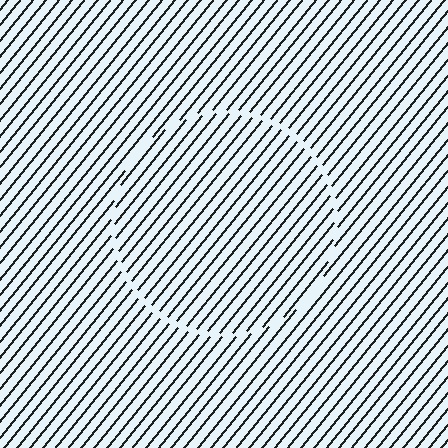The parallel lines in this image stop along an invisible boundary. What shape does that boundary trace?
An illusory circle. The interior of the shape contains the same grating, shifted by half a period — the contour is defined by the phase discontinuity where line-ends from the inner and outer gratings abut.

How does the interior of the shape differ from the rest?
The interior of the shape contains the same grating, shifted by half a period — the contour is defined by the phase discontinuity where line-ends from the inner and outer gratings abut.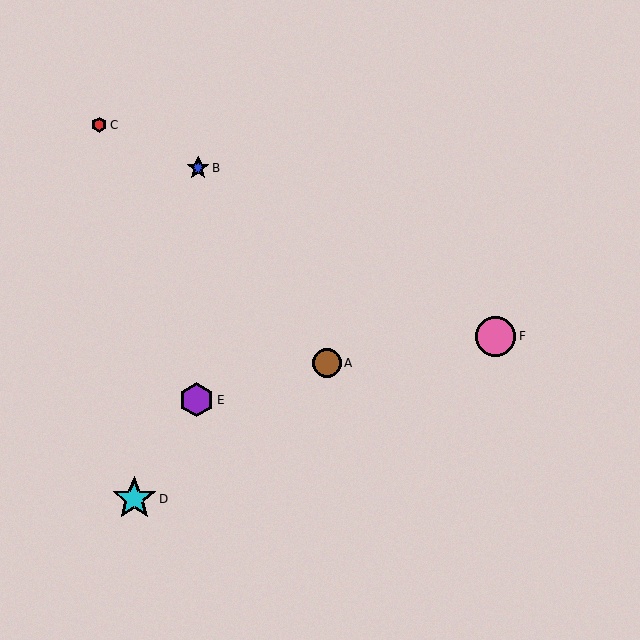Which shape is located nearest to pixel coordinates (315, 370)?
The brown circle (labeled A) at (327, 363) is nearest to that location.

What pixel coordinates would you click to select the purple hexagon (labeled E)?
Click at (196, 400) to select the purple hexagon E.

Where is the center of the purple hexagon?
The center of the purple hexagon is at (196, 400).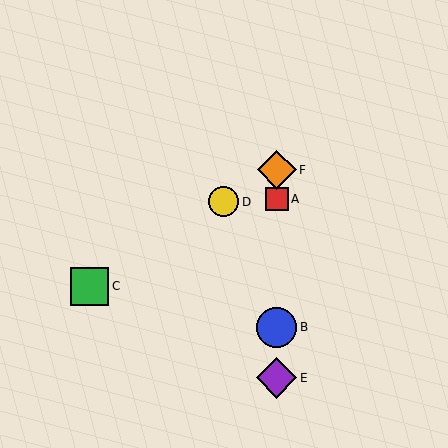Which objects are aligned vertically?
Objects A, B, E, F are aligned vertically.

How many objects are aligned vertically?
4 objects (A, B, E, F) are aligned vertically.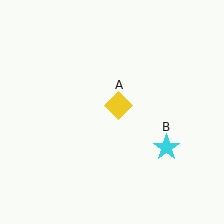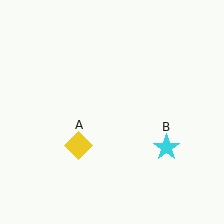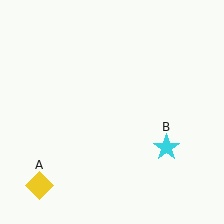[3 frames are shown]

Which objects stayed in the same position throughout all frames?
Cyan star (object B) remained stationary.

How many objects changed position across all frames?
1 object changed position: yellow diamond (object A).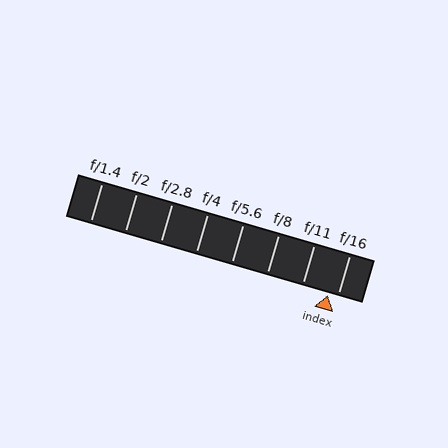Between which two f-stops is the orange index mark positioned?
The index mark is between f/11 and f/16.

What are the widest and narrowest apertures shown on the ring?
The widest aperture shown is f/1.4 and the narrowest is f/16.